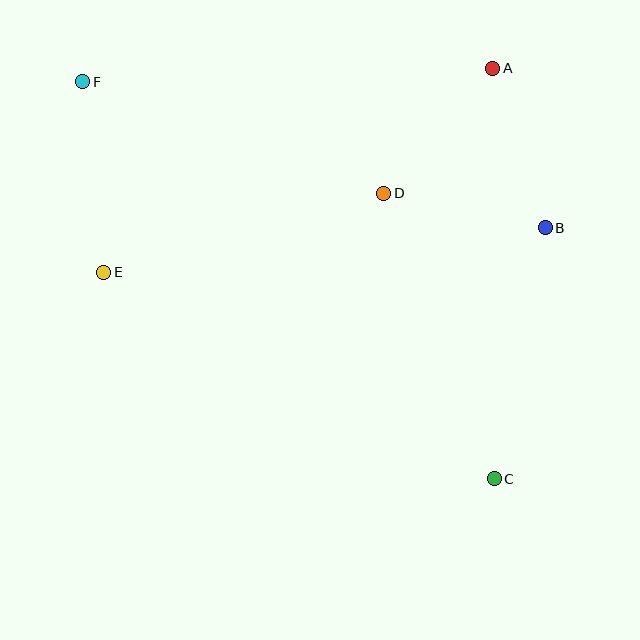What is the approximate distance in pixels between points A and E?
The distance between A and E is approximately 439 pixels.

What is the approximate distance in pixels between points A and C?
The distance between A and C is approximately 411 pixels.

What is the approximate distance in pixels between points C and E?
The distance between C and E is approximately 441 pixels.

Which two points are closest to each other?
Points B and D are closest to each other.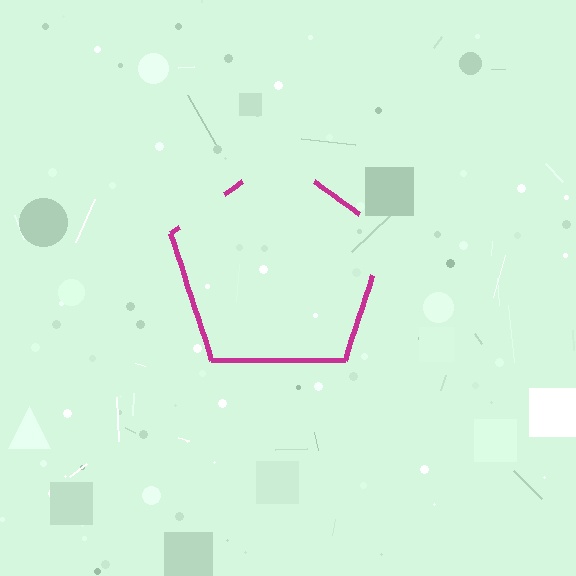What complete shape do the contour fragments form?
The contour fragments form a pentagon.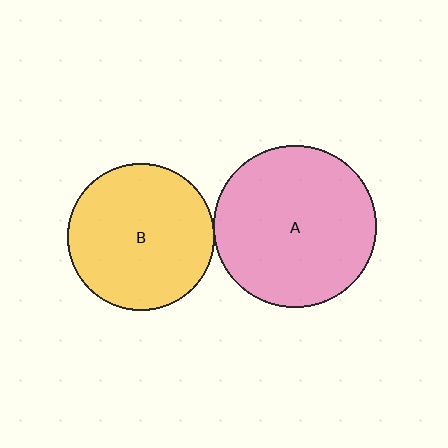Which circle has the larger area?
Circle A (pink).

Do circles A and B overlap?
Yes.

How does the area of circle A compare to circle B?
Approximately 1.2 times.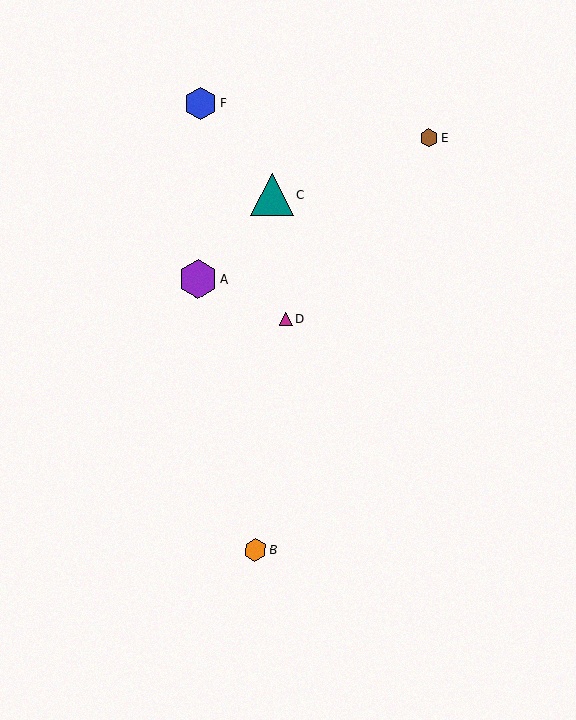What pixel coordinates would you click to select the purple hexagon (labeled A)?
Click at (198, 279) to select the purple hexagon A.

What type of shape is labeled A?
Shape A is a purple hexagon.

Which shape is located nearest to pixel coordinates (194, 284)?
The purple hexagon (labeled A) at (198, 279) is nearest to that location.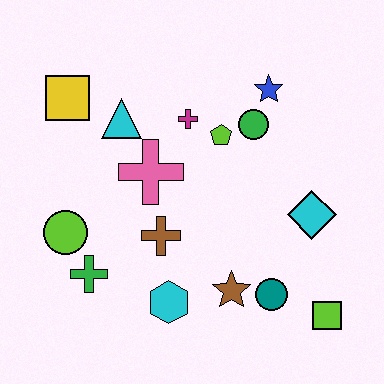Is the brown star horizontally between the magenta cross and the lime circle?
No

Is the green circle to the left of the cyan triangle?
No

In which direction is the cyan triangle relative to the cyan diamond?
The cyan triangle is to the left of the cyan diamond.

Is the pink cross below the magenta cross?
Yes